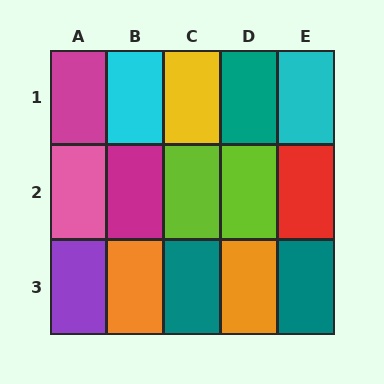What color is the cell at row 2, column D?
Lime.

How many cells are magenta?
2 cells are magenta.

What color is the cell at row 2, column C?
Lime.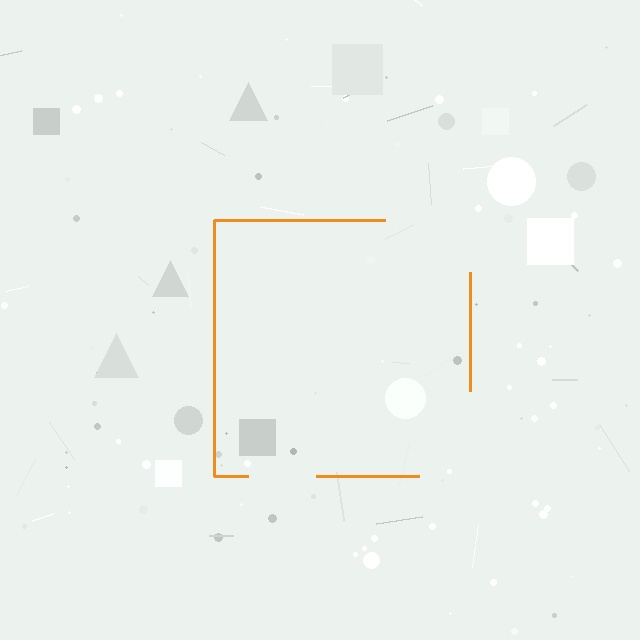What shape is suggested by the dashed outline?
The dashed outline suggests a square.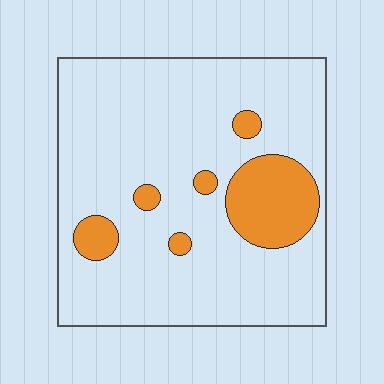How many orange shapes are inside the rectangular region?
6.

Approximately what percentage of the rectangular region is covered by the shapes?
Approximately 15%.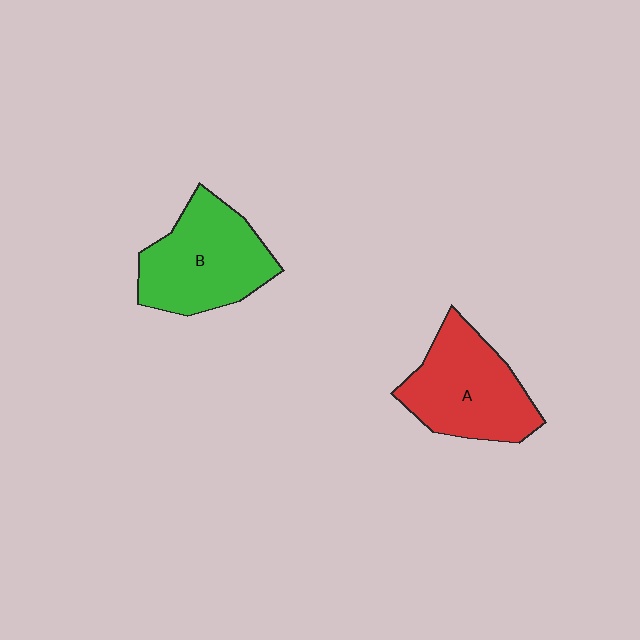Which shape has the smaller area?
Shape A (red).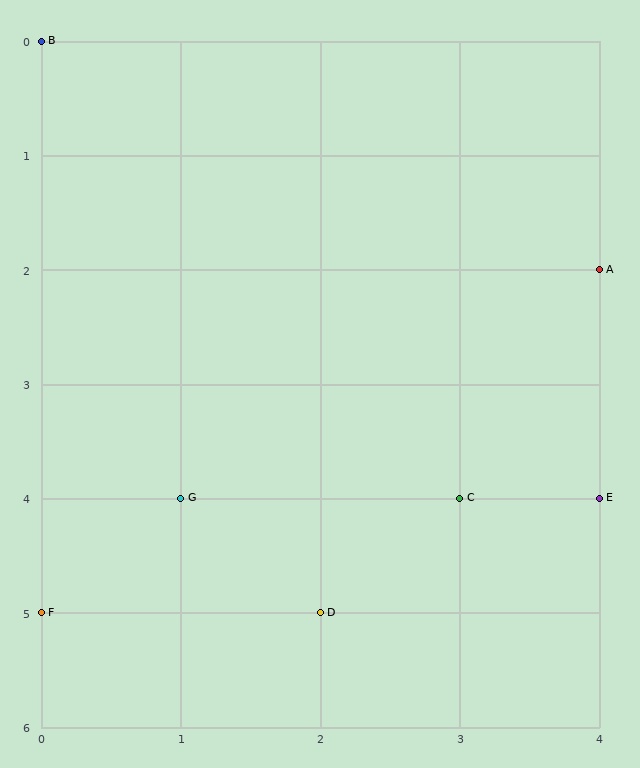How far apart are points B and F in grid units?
Points B and F are 5 rows apart.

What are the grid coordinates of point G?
Point G is at grid coordinates (1, 4).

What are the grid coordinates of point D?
Point D is at grid coordinates (2, 5).